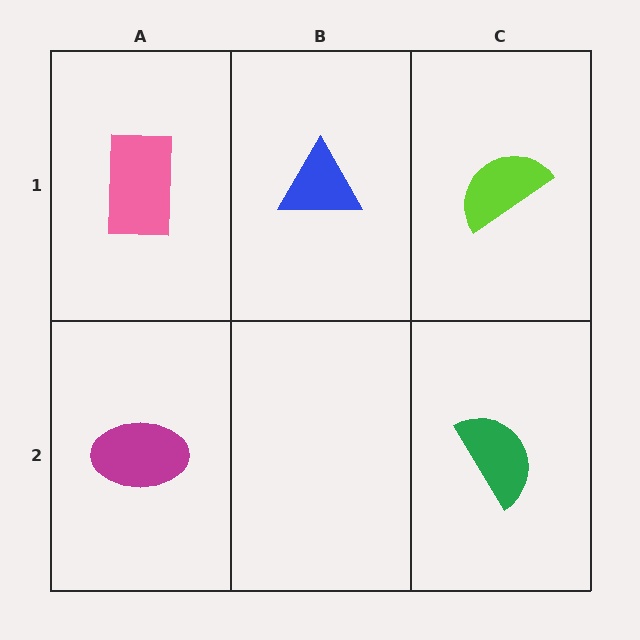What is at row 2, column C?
A green semicircle.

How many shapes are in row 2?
2 shapes.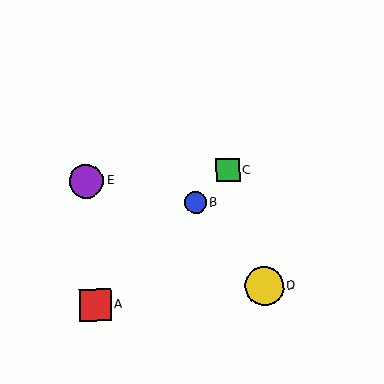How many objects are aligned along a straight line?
3 objects (A, B, C) are aligned along a straight line.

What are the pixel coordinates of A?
Object A is at (95, 305).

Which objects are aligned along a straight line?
Objects A, B, C are aligned along a straight line.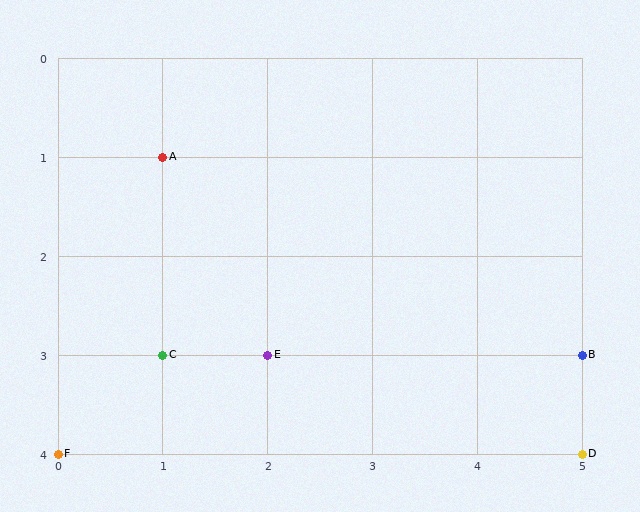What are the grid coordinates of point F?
Point F is at grid coordinates (0, 4).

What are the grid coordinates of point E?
Point E is at grid coordinates (2, 3).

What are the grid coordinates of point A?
Point A is at grid coordinates (1, 1).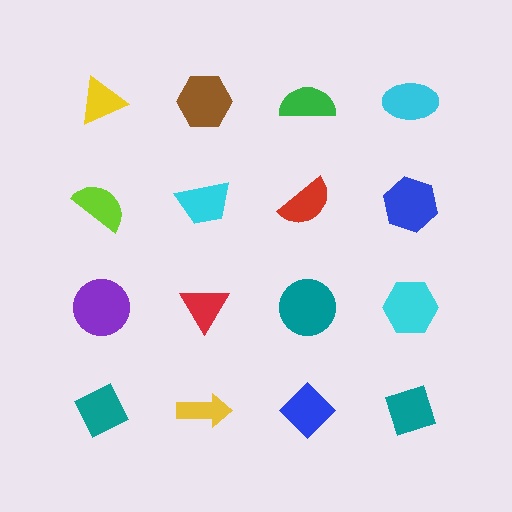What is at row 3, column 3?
A teal circle.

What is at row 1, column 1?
A yellow triangle.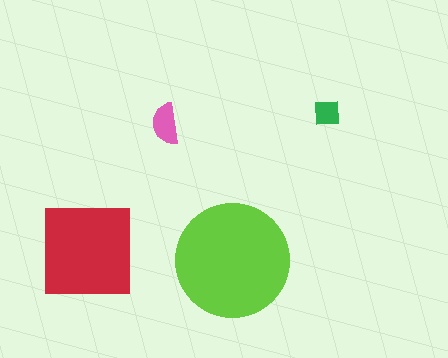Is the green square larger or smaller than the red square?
Smaller.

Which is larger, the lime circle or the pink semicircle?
The lime circle.